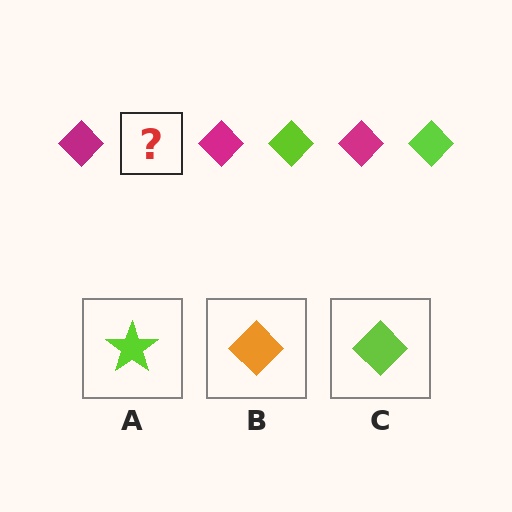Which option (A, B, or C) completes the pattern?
C.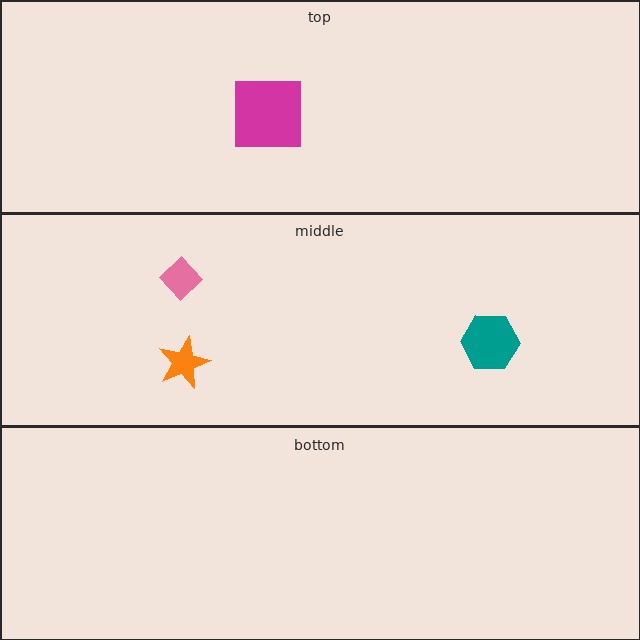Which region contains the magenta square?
The top region.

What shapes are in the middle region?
The teal hexagon, the pink diamond, the orange star.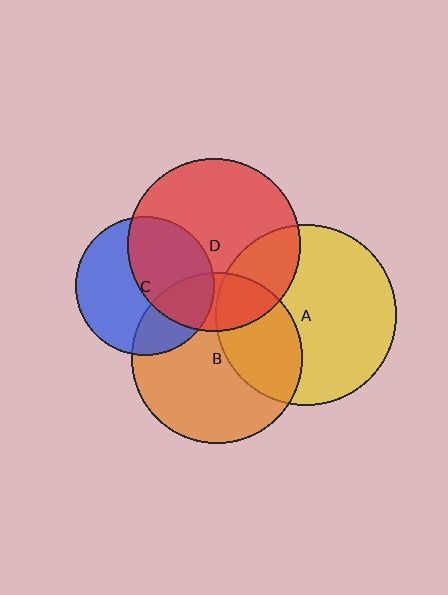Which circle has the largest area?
Circle A (yellow).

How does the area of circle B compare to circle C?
Approximately 1.5 times.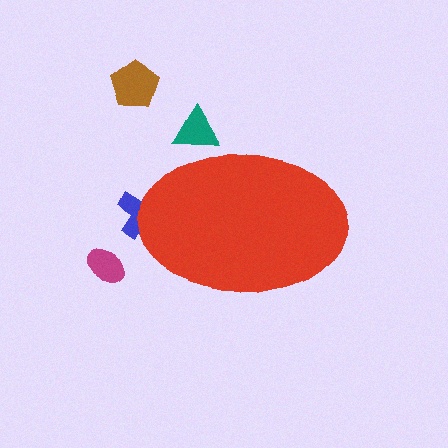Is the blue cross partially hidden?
Yes, the blue cross is partially hidden behind the red ellipse.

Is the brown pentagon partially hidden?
No, the brown pentagon is fully visible.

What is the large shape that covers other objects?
A red ellipse.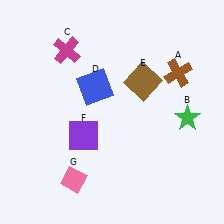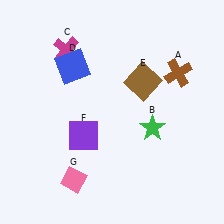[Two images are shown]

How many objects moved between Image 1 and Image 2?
2 objects moved between the two images.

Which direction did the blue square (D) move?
The blue square (D) moved left.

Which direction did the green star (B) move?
The green star (B) moved left.